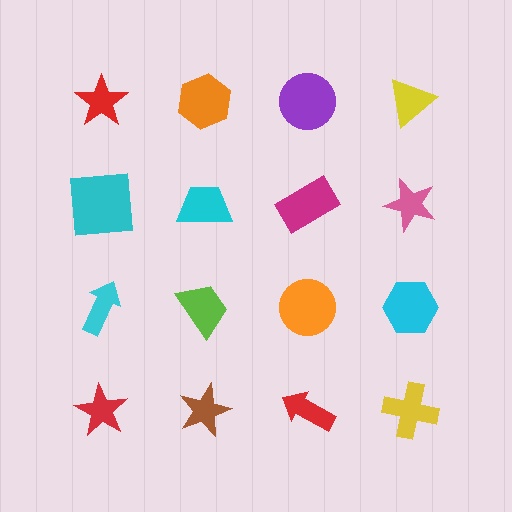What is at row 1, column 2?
An orange hexagon.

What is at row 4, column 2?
A brown star.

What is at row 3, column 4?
A cyan hexagon.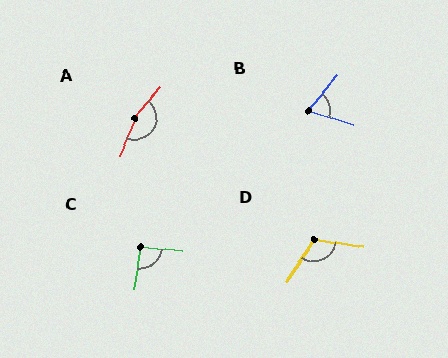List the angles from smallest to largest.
B (67°), C (93°), D (115°), A (162°).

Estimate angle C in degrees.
Approximately 93 degrees.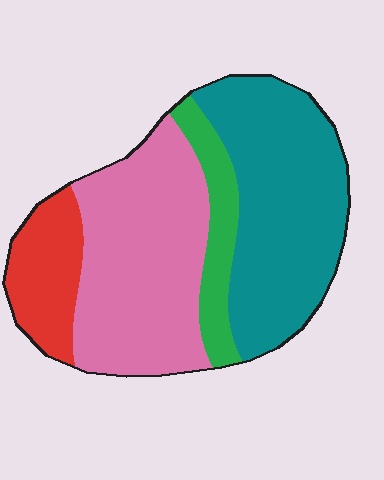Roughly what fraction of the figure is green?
Green takes up about one tenth (1/10) of the figure.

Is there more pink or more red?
Pink.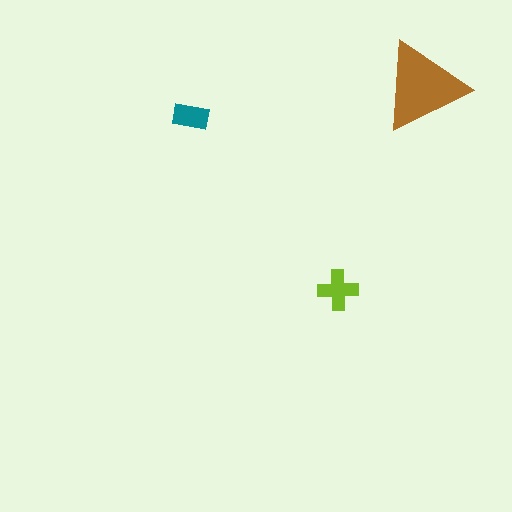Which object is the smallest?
The teal rectangle.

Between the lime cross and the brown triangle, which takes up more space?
The brown triangle.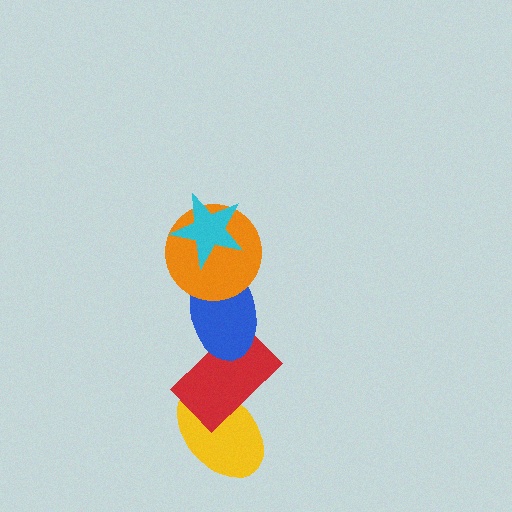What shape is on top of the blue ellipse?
The orange circle is on top of the blue ellipse.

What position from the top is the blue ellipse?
The blue ellipse is 3rd from the top.